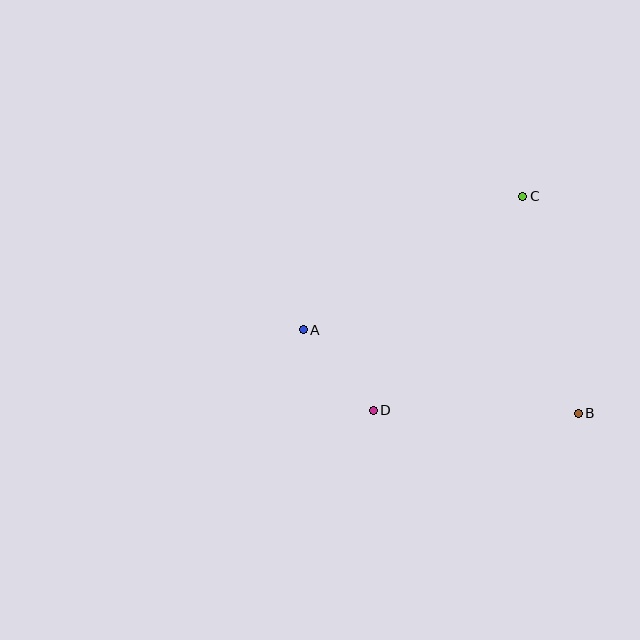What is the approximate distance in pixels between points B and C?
The distance between B and C is approximately 224 pixels.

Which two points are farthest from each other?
Points A and B are farthest from each other.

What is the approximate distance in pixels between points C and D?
The distance between C and D is approximately 261 pixels.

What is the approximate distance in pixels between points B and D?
The distance between B and D is approximately 205 pixels.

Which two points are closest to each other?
Points A and D are closest to each other.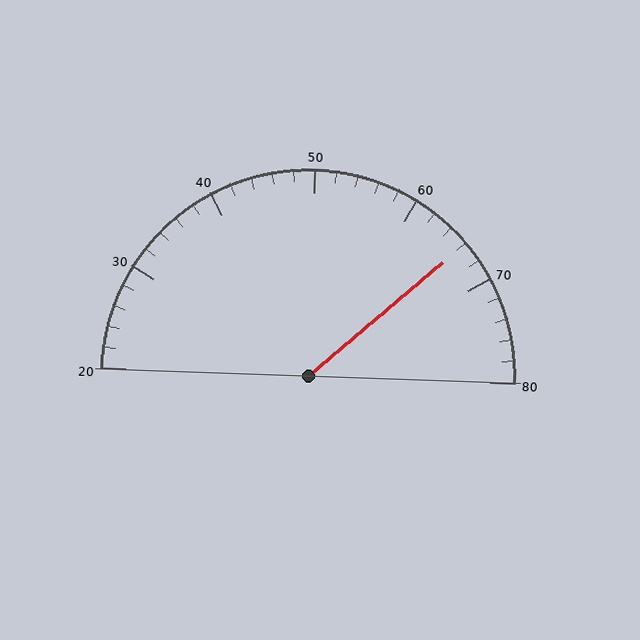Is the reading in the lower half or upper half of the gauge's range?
The reading is in the upper half of the range (20 to 80).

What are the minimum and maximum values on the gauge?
The gauge ranges from 20 to 80.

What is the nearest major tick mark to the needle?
The nearest major tick mark is 70.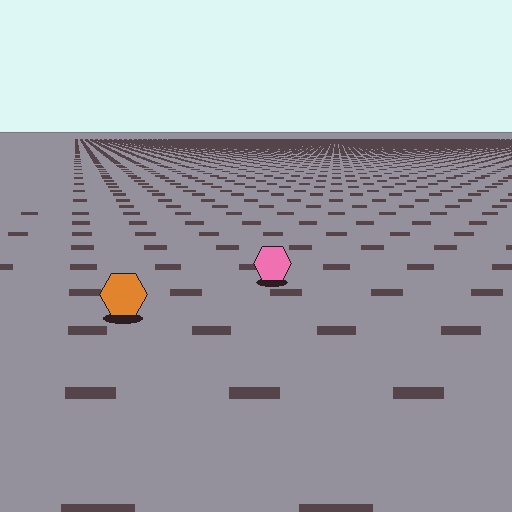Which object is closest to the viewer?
The orange hexagon is closest. The texture marks near it are larger and more spread out.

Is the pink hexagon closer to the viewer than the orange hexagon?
No. The orange hexagon is closer — you can tell from the texture gradient: the ground texture is coarser near it.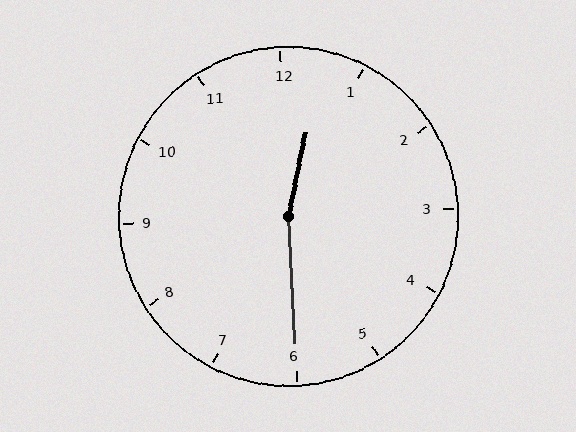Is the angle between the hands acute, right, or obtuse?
It is obtuse.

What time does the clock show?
12:30.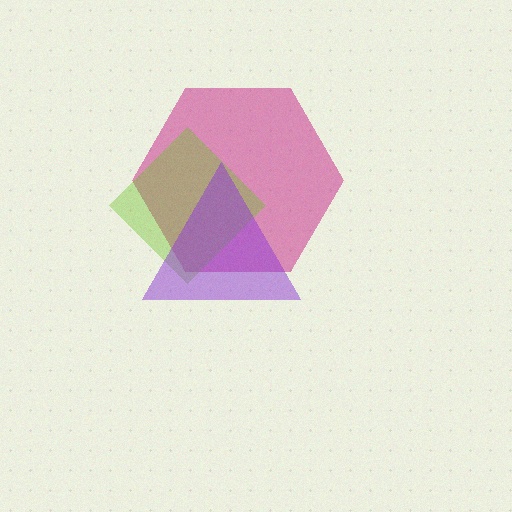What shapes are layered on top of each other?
The layered shapes are: a magenta hexagon, a lime diamond, a purple triangle.